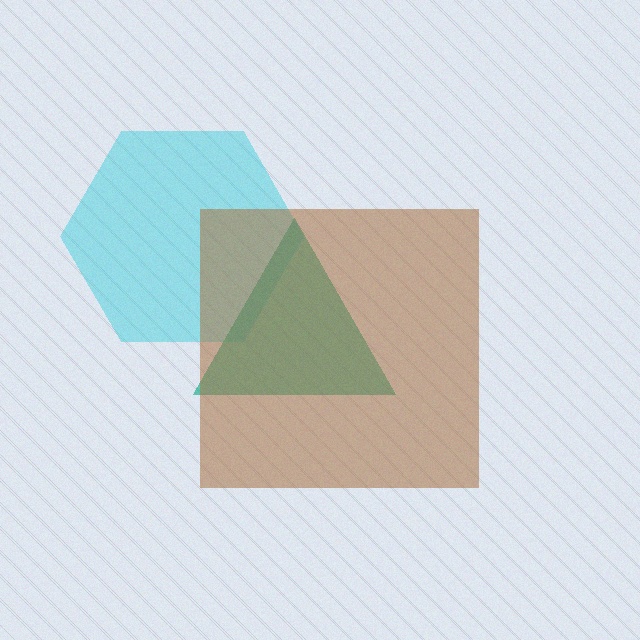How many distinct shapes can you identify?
There are 3 distinct shapes: a cyan hexagon, a teal triangle, a brown square.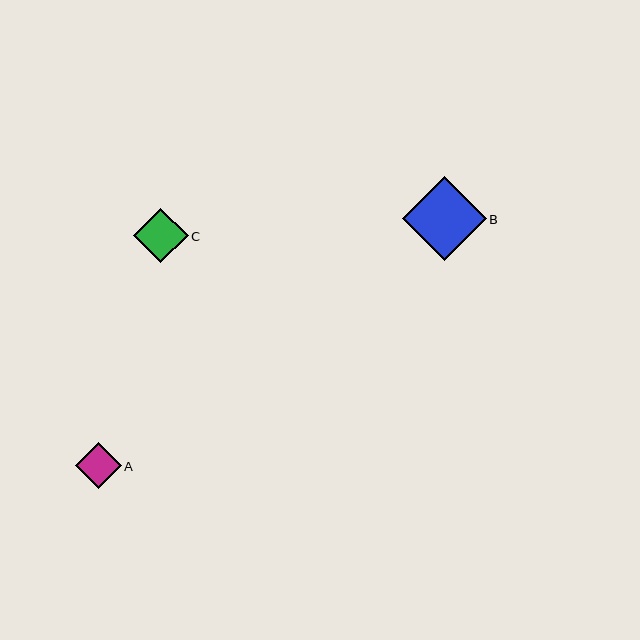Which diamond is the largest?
Diamond B is the largest with a size of approximately 83 pixels.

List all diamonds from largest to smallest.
From largest to smallest: B, C, A.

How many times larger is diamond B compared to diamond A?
Diamond B is approximately 1.8 times the size of diamond A.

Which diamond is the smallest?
Diamond A is the smallest with a size of approximately 45 pixels.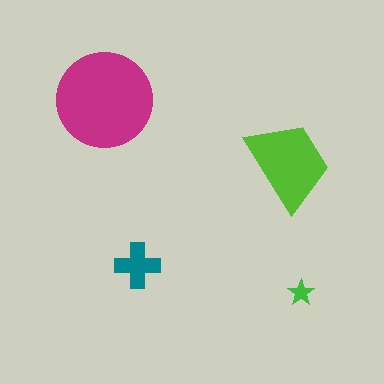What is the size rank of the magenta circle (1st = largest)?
1st.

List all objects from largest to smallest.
The magenta circle, the lime trapezoid, the teal cross, the green star.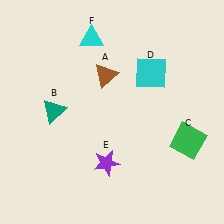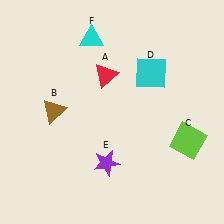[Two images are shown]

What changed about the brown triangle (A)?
In Image 1, A is brown. In Image 2, it changed to red.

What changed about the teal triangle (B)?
In Image 1, B is teal. In Image 2, it changed to brown.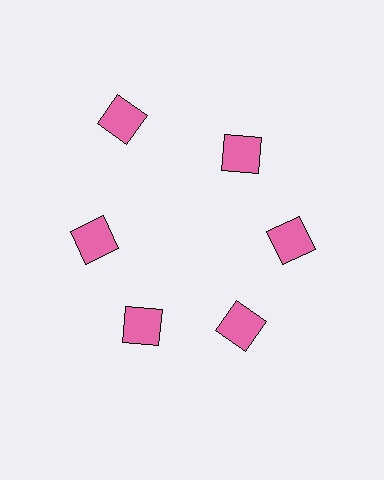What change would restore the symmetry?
The symmetry would be restored by moving it inward, back onto the ring so that all 6 squares sit at equal angles and equal distance from the center.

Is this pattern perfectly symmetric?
No. The 6 pink squares are arranged in a ring, but one element near the 11 o'clock position is pushed outward from the center, breaking the 6-fold rotational symmetry.